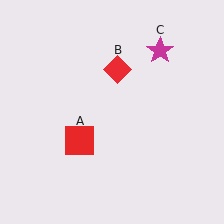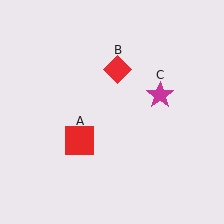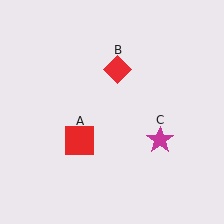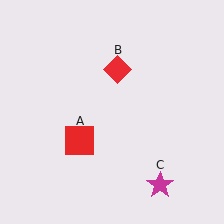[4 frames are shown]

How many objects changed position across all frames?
1 object changed position: magenta star (object C).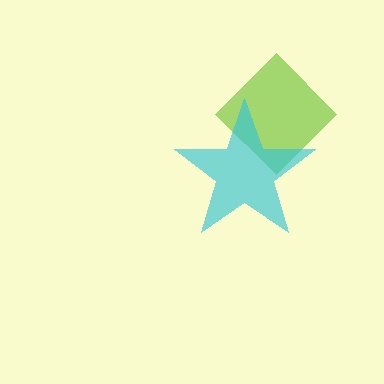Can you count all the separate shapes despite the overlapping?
Yes, there are 2 separate shapes.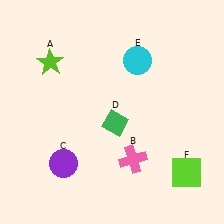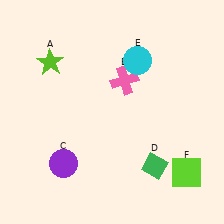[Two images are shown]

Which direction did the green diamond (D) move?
The green diamond (D) moved down.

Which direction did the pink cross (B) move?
The pink cross (B) moved up.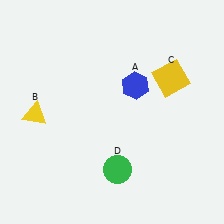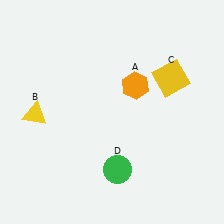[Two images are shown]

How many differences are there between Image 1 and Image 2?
There is 1 difference between the two images.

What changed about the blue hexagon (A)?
In Image 1, A is blue. In Image 2, it changed to orange.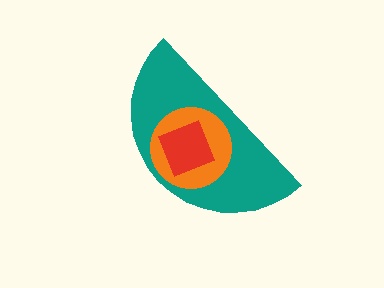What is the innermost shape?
The red square.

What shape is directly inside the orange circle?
The red square.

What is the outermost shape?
The teal semicircle.